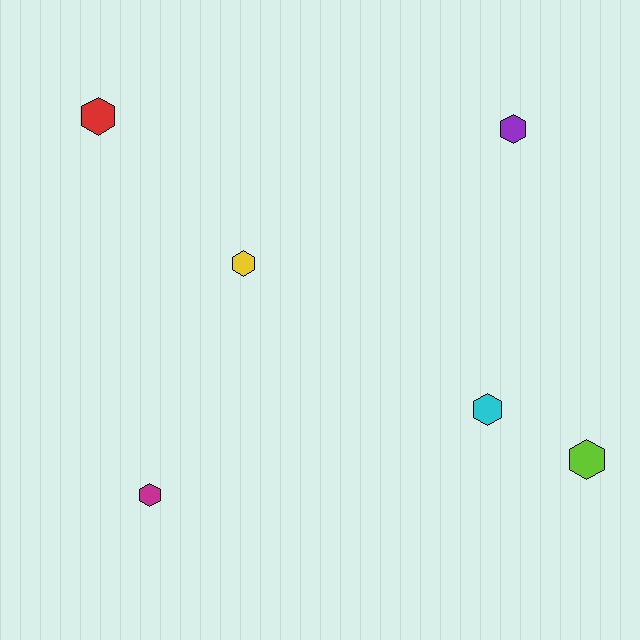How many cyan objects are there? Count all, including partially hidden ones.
There is 1 cyan object.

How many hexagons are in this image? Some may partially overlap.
There are 6 hexagons.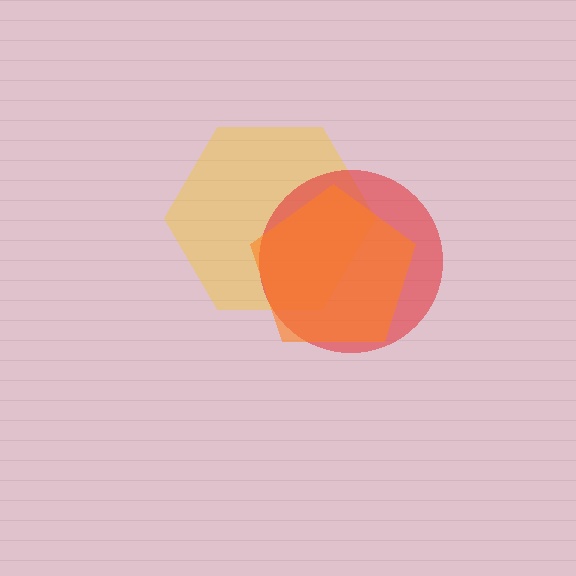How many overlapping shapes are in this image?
There are 3 overlapping shapes in the image.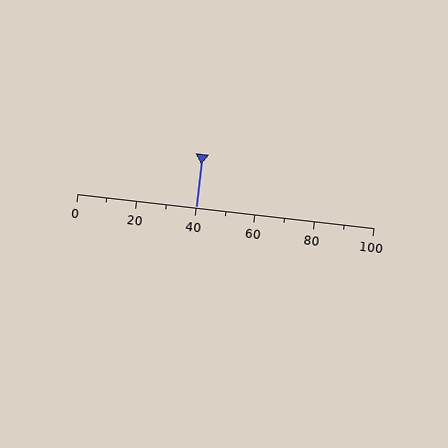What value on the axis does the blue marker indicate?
The marker indicates approximately 40.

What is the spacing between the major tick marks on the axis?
The major ticks are spaced 20 apart.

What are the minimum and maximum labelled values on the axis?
The axis runs from 0 to 100.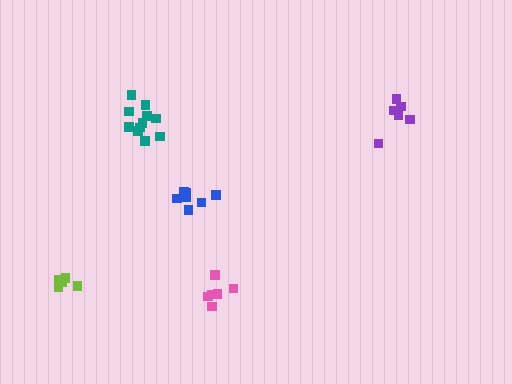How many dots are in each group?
Group 1: 11 dots, Group 2: 6 dots, Group 3: 7 dots, Group 4: 6 dots, Group 5: 5 dots (35 total).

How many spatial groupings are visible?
There are 5 spatial groupings.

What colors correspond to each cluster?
The clusters are colored: teal, purple, blue, pink, lime.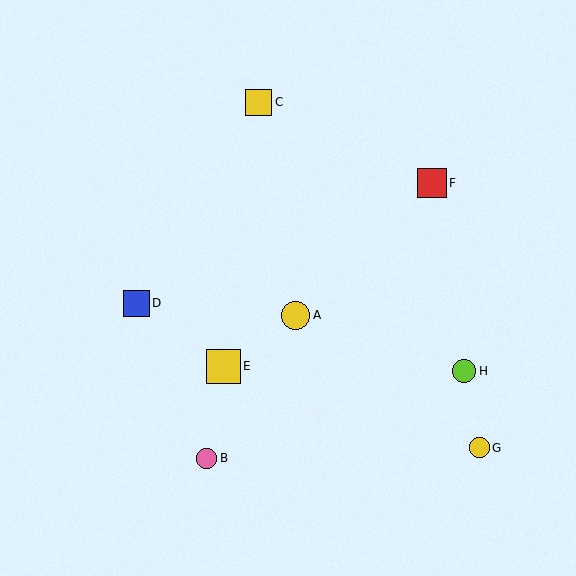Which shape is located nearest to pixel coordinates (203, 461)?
The pink circle (labeled B) at (207, 458) is nearest to that location.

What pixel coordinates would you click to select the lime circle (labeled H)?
Click at (464, 371) to select the lime circle H.